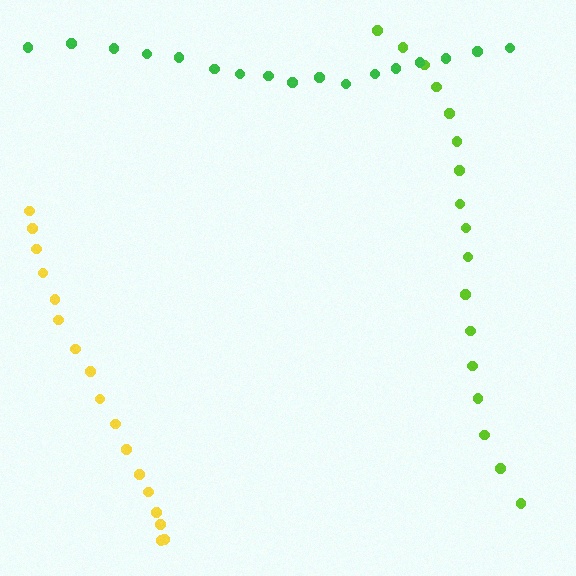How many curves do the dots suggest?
There are 3 distinct paths.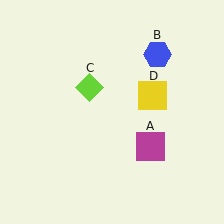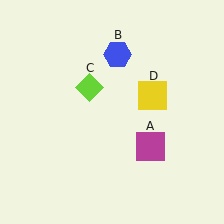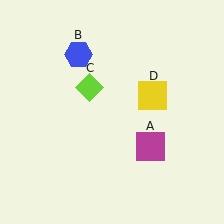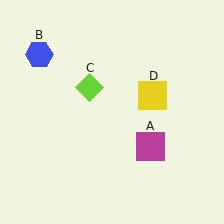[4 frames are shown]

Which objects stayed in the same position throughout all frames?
Magenta square (object A) and lime diamond (object C) and yellow square (object D) remained stationary.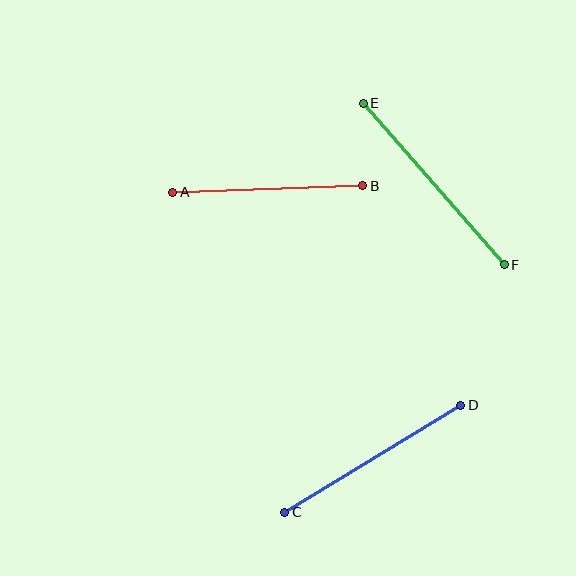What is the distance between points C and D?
The distance is approximately 206 pixels.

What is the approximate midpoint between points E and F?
The midpoint is at approximately (434, 184) pixels.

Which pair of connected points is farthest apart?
Points E and F are farthest apart.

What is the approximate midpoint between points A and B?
The midpoint is at approximately (268, 189) pixels.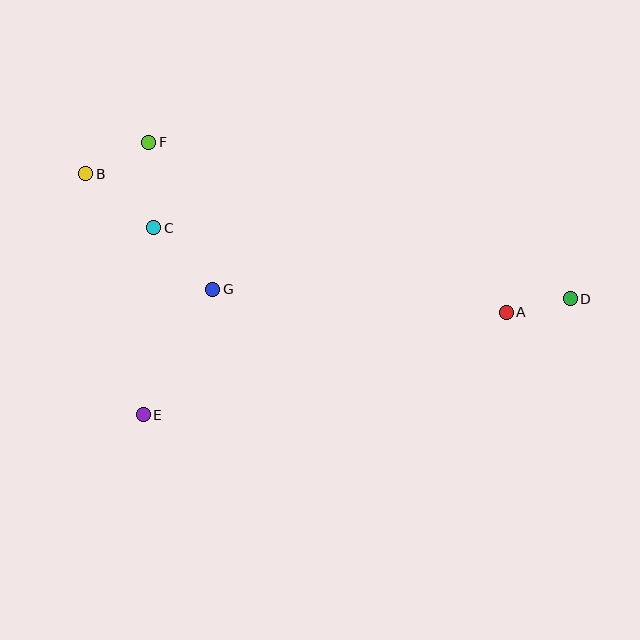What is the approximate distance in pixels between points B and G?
The distance between B and G is approximately 172 pixels.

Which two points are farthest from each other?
Points B and D are farthest from each other.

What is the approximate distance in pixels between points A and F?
The distance between A and F is approximately 396 pixels.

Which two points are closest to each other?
Points A and D are closest to each other.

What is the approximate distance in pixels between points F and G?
The distance between F and G is approximately 161 pixels.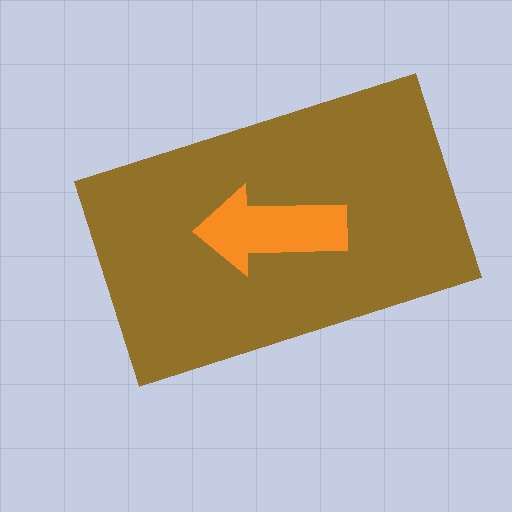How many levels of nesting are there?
2.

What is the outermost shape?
The brown rectangle.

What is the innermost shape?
The orange arrow.